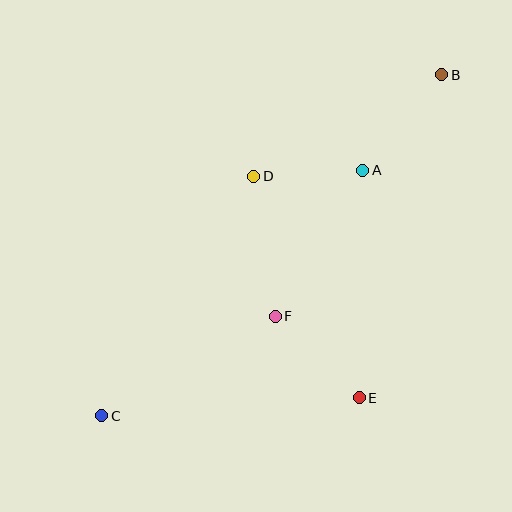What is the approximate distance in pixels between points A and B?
The distance between A and B is approximately 124 pixels.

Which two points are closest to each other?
Points A and D are closest to each other.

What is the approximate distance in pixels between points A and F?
The distance between A and F is approximately 171 pixels.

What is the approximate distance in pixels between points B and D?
The distance between B and D is approximately 214 pixels.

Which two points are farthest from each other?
Points B and C are farthest from each other.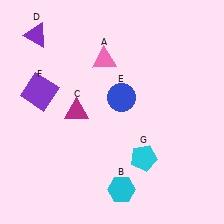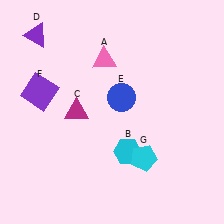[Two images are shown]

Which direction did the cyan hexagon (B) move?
The cyan hexagon (B) moved up.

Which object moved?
The cyan hexagon (B) moved up.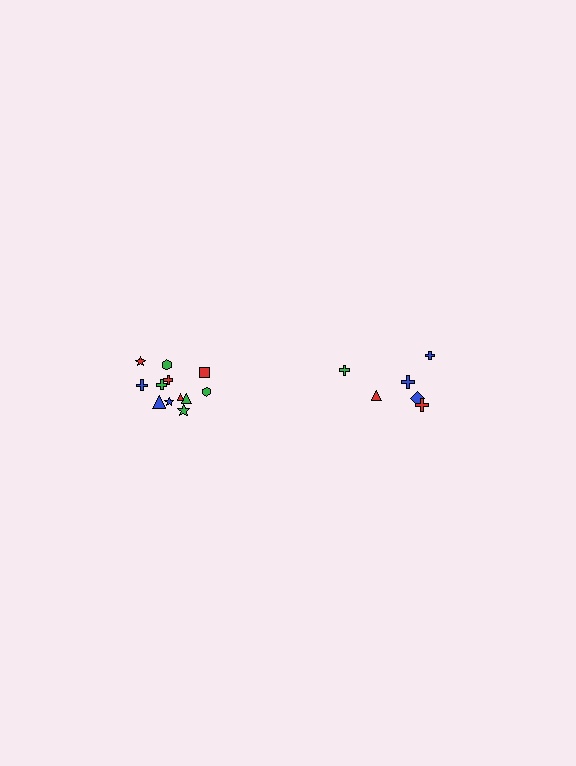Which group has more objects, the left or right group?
The left group.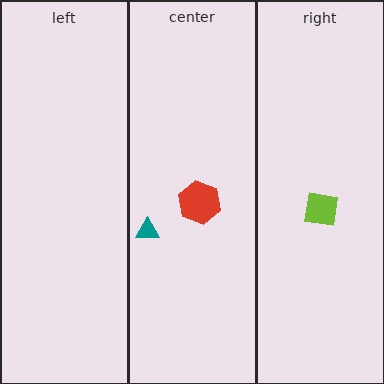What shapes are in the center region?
The teal triangle, the red hexagon.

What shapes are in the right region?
The lime square.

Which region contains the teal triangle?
The center region.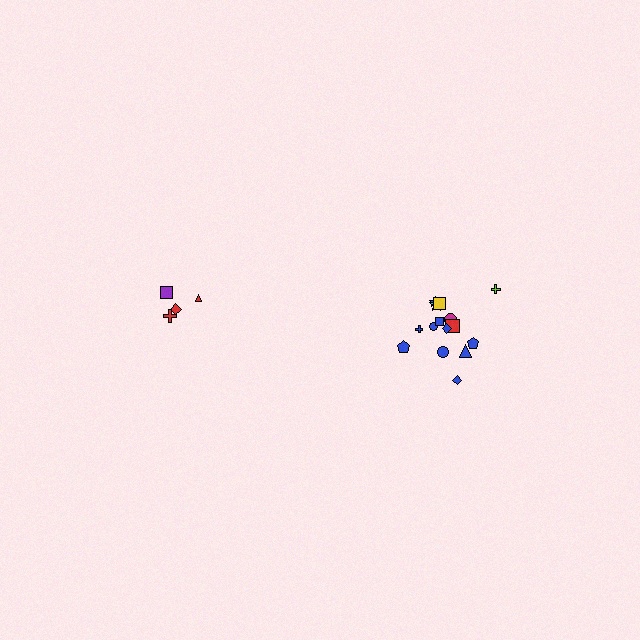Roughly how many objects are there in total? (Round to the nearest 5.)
Roughly 20 objects in total.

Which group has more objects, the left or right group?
The right group.